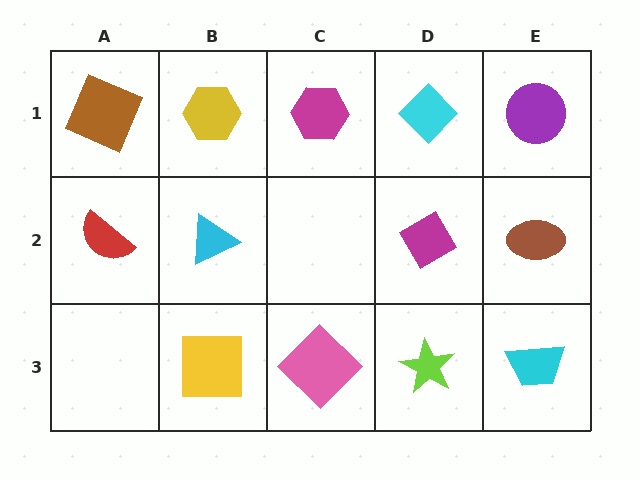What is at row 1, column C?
A magenta hexagon.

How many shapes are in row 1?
5 shapes.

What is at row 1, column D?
A cyan diamond.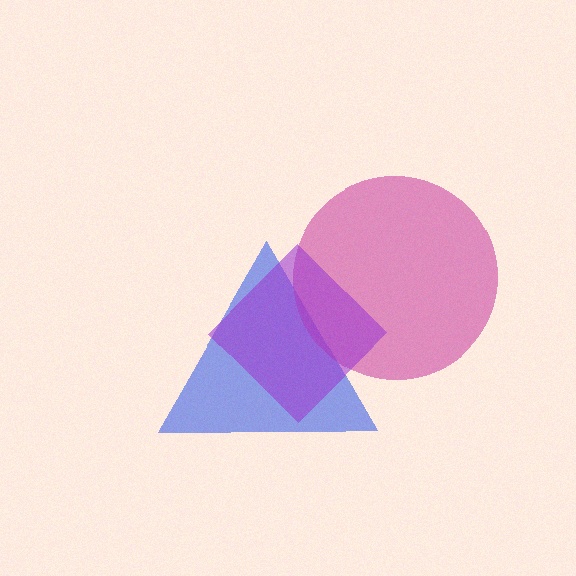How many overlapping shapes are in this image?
There are 3 overlapping shapes in the image.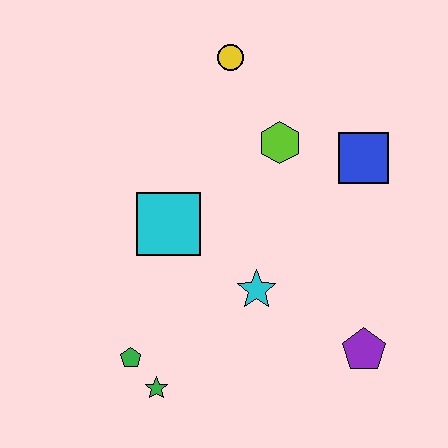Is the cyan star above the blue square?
No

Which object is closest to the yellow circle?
The lime hexagon is closest to the yellow circle.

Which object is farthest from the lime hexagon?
The green star is farthest from the lime hexagon.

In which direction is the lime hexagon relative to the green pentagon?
The lime hexagon is above the green pentagon.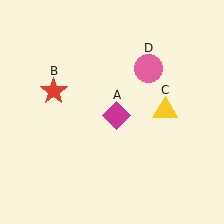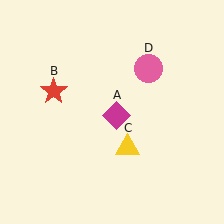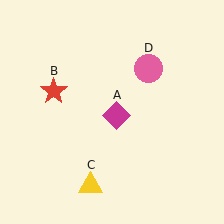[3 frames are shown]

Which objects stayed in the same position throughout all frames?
Magenta diamond (object A) and red star (object B) and pink circle (object D) remained stationary.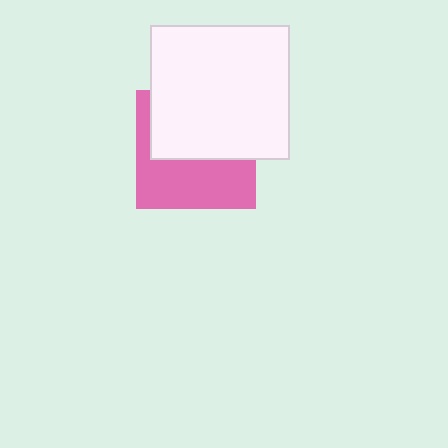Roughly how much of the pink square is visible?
About half of it is visible (roughly 48%).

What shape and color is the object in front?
The object in front is a white rectangle.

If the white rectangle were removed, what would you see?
You would see the complete pink square.